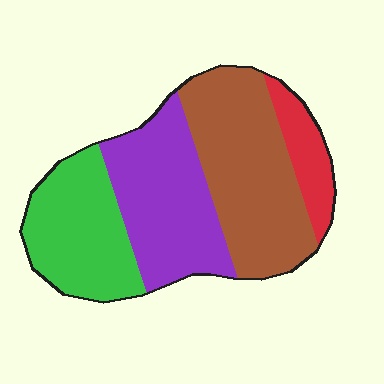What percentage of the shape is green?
Green covers roughly 25% of the shape.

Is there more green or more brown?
Brown.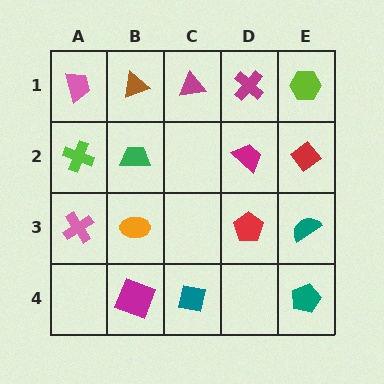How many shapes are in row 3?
4 shapes.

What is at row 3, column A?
A pink cross.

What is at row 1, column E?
A lime hexagon.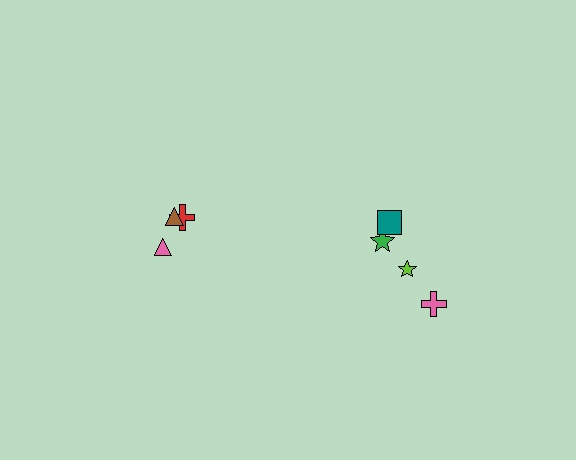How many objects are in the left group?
There are 3 objects.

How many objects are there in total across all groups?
There are 8 objects.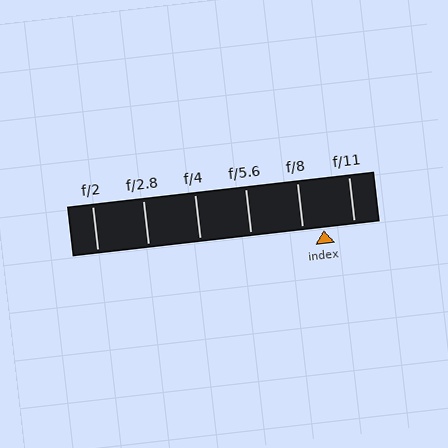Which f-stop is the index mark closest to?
The index mark is closest to f/8.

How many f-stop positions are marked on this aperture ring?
There are 6 f-stop positions marked.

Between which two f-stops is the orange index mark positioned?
The index mark is between f/8 and f/11.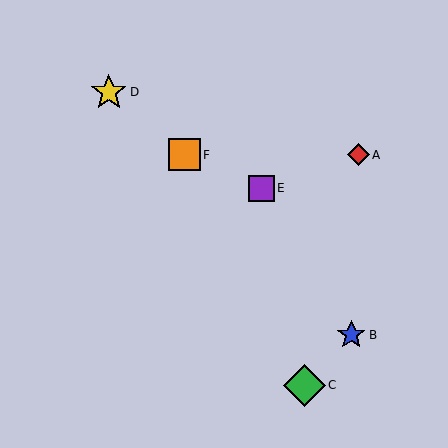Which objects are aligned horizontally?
Objects A, F are aligned horizontally.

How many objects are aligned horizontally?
2 objects (A, F) are aligned horizontally.